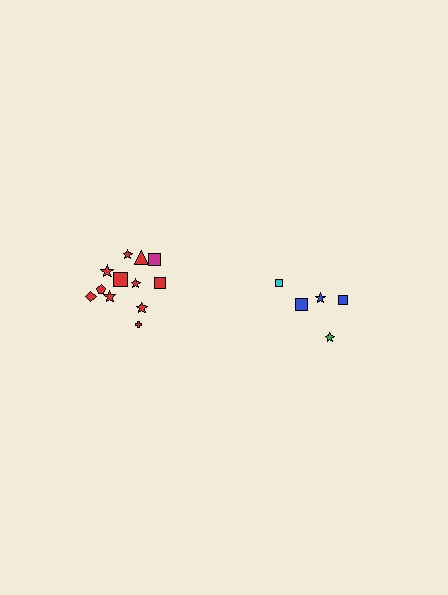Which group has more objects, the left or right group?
The left group.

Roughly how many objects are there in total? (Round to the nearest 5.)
Roughly 15 objects in total.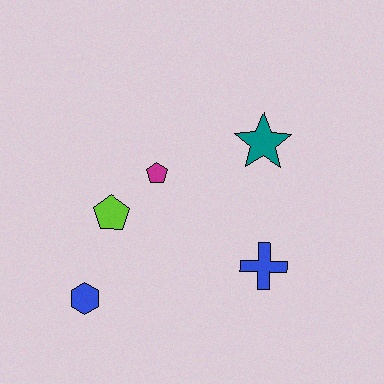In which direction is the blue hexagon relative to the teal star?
The blue hexagon is to the left of the teal star.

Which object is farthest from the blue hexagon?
The teal star is farthest from the blue hexagon.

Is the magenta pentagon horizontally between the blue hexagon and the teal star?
Yes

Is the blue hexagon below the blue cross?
Yes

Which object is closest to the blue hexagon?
The lime pentagon is closest to the blue hexagon.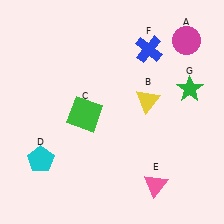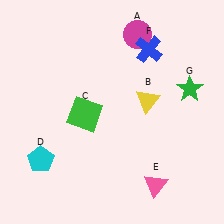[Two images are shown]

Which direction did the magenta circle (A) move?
The magenta circle (A) moved left.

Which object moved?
The magenta circle (A) moved left.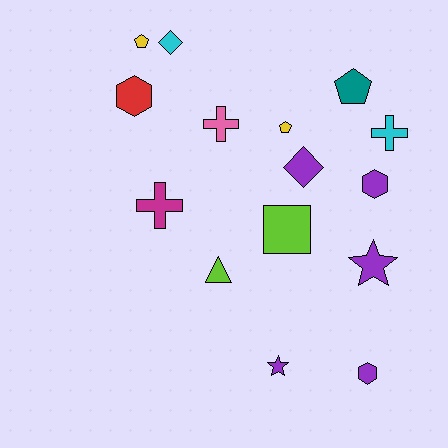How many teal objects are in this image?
There is 1 teal object.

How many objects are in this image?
There are 15 objects.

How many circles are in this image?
There are no circles.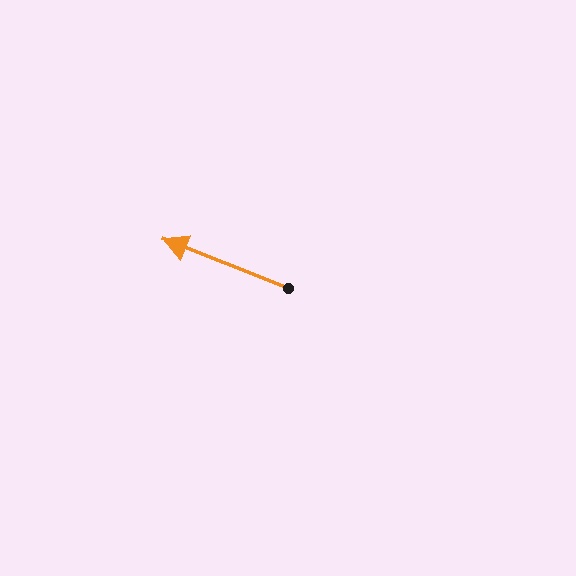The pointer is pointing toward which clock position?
Roughly 10 o'clock.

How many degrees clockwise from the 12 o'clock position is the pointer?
Approximately 292 degrees.